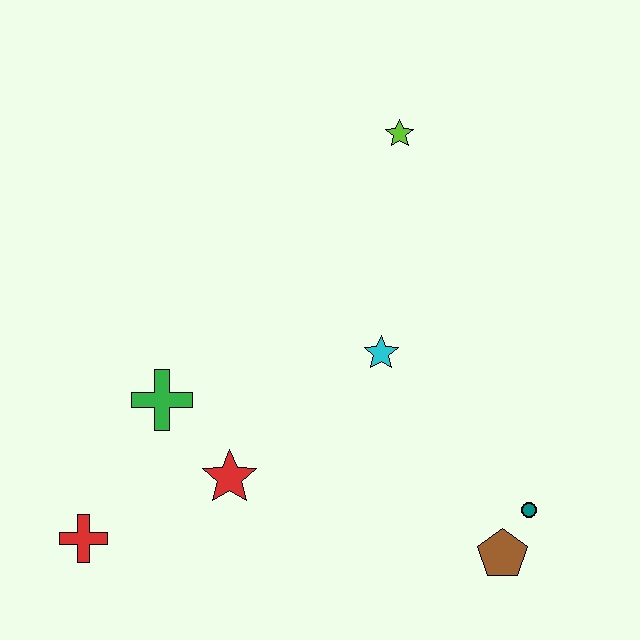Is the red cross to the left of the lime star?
Yes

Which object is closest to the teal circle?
The brown pentagon is closest to the teal circle.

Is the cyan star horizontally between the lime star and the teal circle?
No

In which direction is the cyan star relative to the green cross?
The cyan star is to the right of the green cross.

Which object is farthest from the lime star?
The red cross is farthest from the lime star.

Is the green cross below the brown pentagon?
No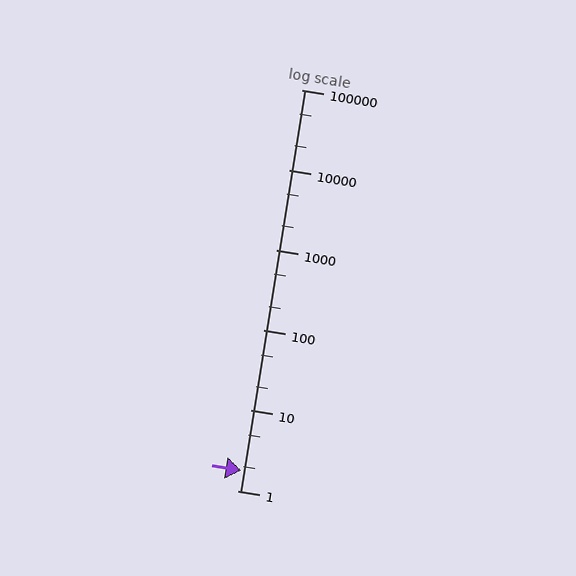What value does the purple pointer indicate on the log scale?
The pointer indicates approximately 1.8.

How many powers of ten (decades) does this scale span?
The scale spans 5 decades, from 1 to 100000.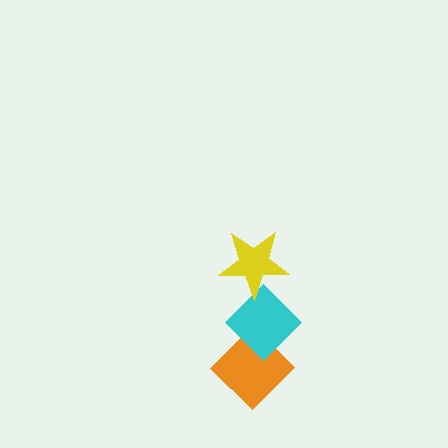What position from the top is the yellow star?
The yellow star is 1st from the top.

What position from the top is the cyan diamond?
The cyan diamond is 2nd from the top.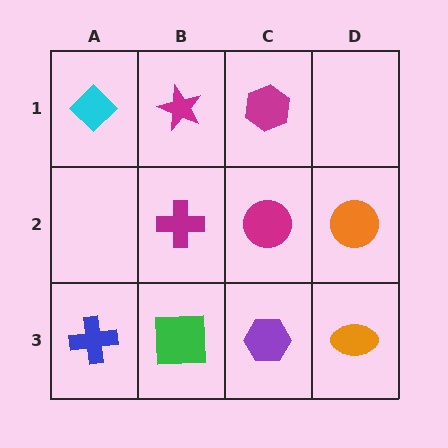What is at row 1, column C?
A magenta hexagon.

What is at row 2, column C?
A magenta circle.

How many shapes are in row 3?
4 shapes.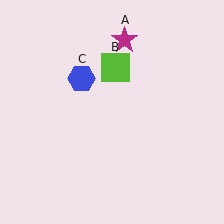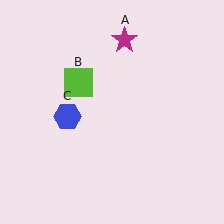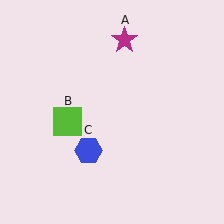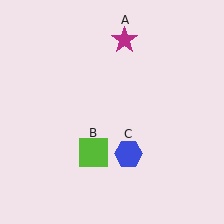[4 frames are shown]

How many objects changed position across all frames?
2 objects changed position: lime square (object B), blue hexagon (object C).